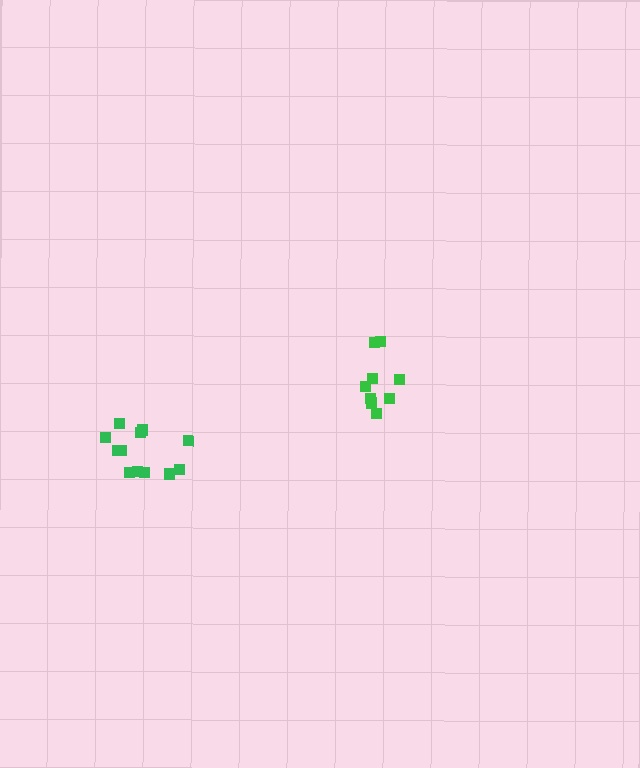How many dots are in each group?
Group 1: 9 dots, Group 2: 12 dots (21 total).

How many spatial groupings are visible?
There are 2 spatial groupings.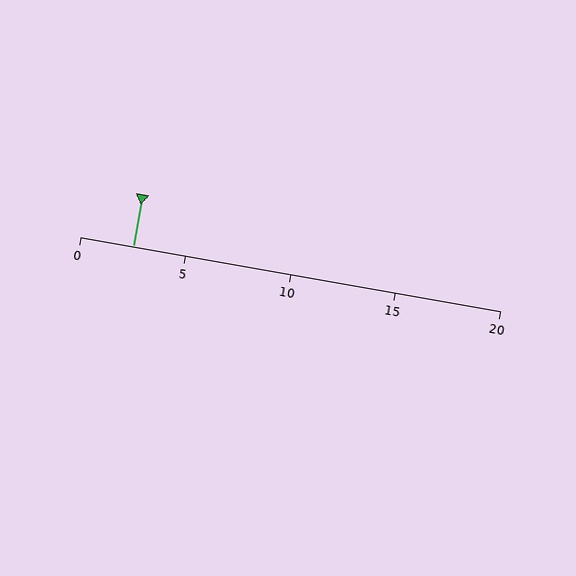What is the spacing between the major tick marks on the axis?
The major ticks are spaced 5 apart.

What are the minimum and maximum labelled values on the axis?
The axis runs from 0 to 20.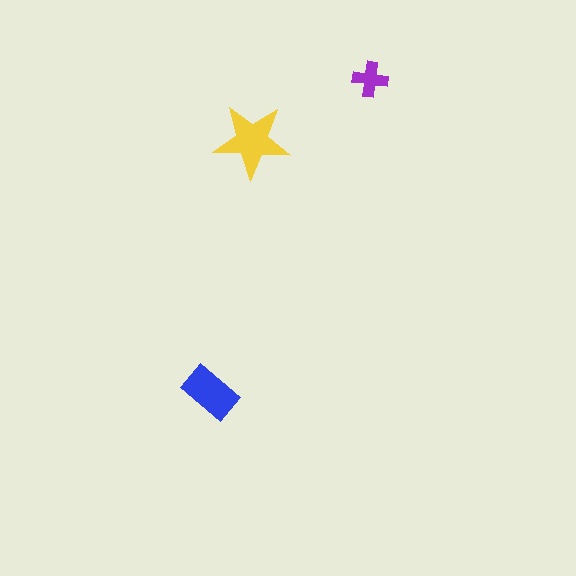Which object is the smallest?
The purple cross.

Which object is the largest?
The yellow star.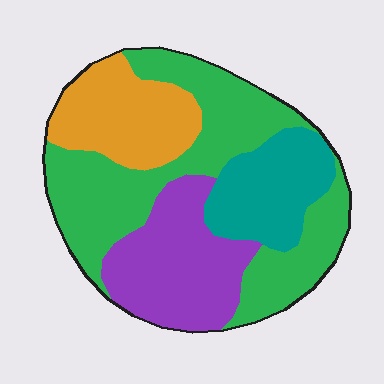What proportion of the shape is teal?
Teal takes up about one sixth (1/6) of the shape.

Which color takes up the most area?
Green, at roughly 40%.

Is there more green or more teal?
Green.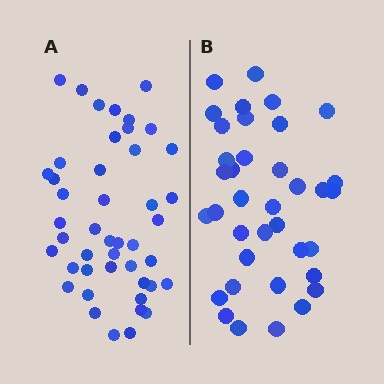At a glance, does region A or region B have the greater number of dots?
Region A (the left region) has more dots.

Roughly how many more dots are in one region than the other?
Region A has roughly 8 or so more dots than region B.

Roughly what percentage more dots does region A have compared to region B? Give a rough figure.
About 20% more.